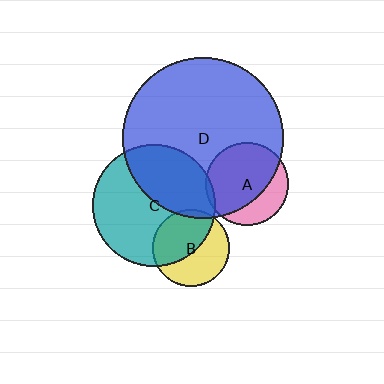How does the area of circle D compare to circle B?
Approximately 4.3 times.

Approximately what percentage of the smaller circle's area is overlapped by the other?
Approximately 50%.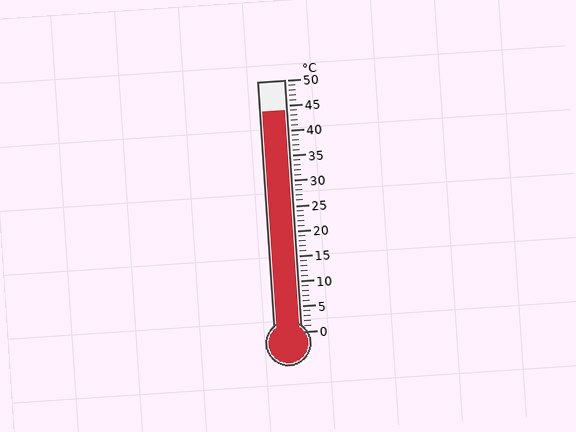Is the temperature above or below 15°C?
The temperature is above 15°C.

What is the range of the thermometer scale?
The thermometer scale ranges from 0°C to 50°C.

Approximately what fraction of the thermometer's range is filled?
The thermometer is filled to approximately 90% of its range.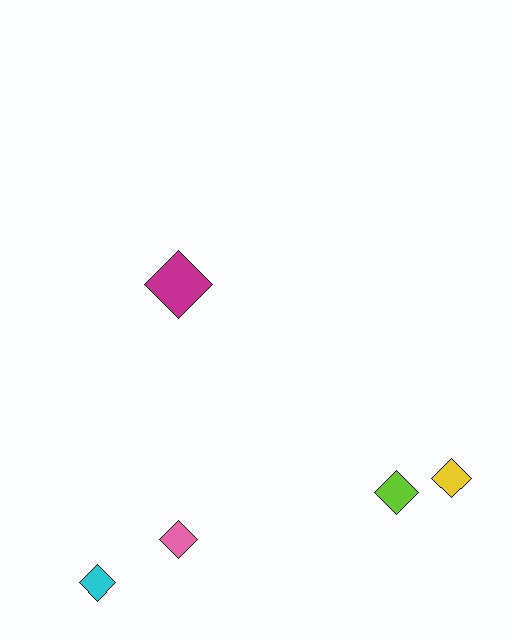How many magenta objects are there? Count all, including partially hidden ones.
There is 1 magenta object.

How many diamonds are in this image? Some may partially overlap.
There are 5 diamonds.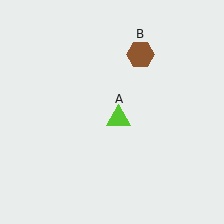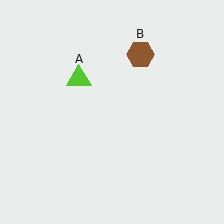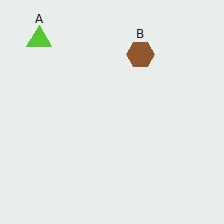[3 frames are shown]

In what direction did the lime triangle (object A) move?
The lime triangle (object A) moved up and to the left.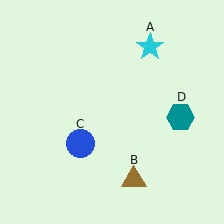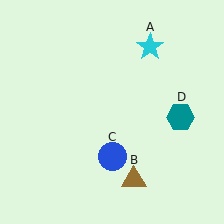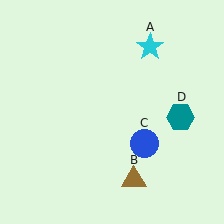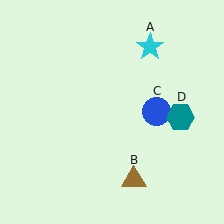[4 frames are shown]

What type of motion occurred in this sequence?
The blue circle (object C) rotated counterclockwise around the center of the scene.